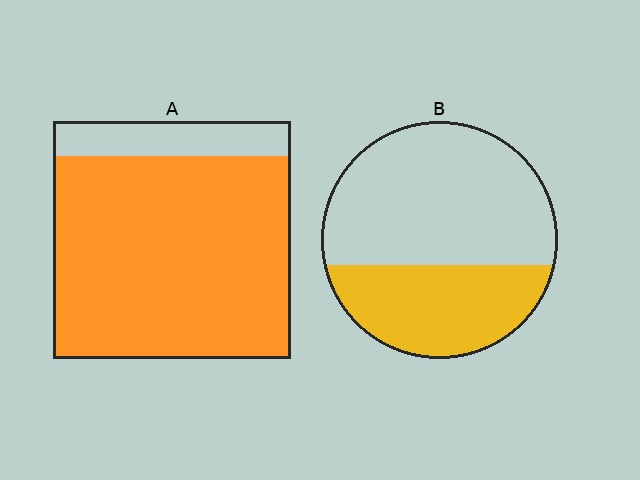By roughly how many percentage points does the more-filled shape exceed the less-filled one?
By roughly 50 percentage points (A over B).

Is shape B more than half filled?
No.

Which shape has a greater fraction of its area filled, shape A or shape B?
Shape A.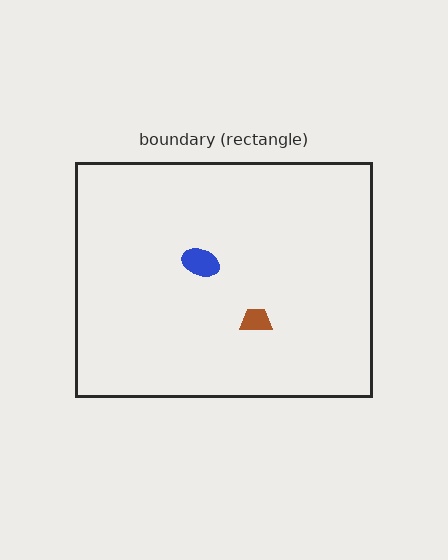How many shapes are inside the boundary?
2 inside, 0 outside.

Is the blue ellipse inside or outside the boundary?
Inside.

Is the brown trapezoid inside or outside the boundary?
Inside.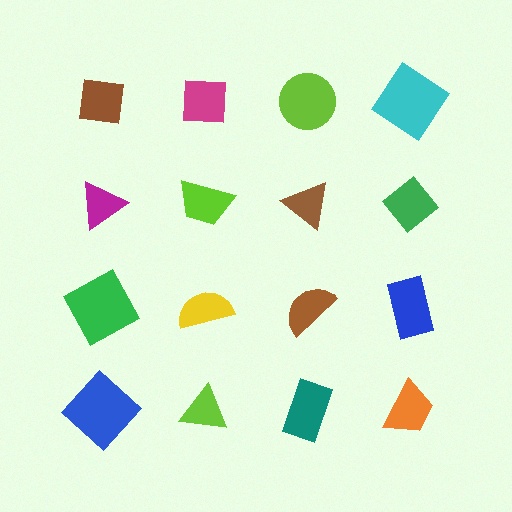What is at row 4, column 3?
A teal rectangle.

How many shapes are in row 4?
4 shapes.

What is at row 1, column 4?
A cyan diamond.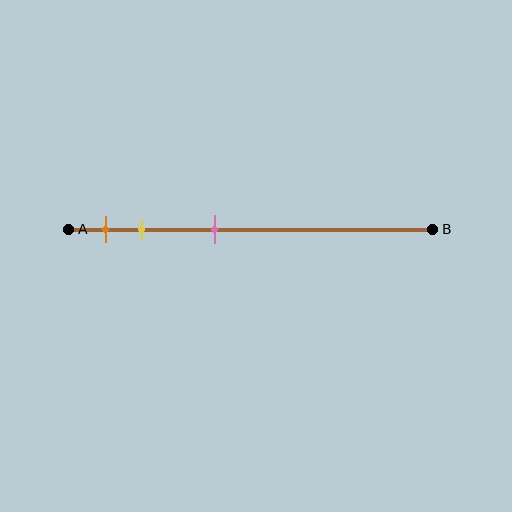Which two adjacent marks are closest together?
The orange and yellow marks are the closest adjacent pair.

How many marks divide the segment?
There are 3 marks dividing the segment.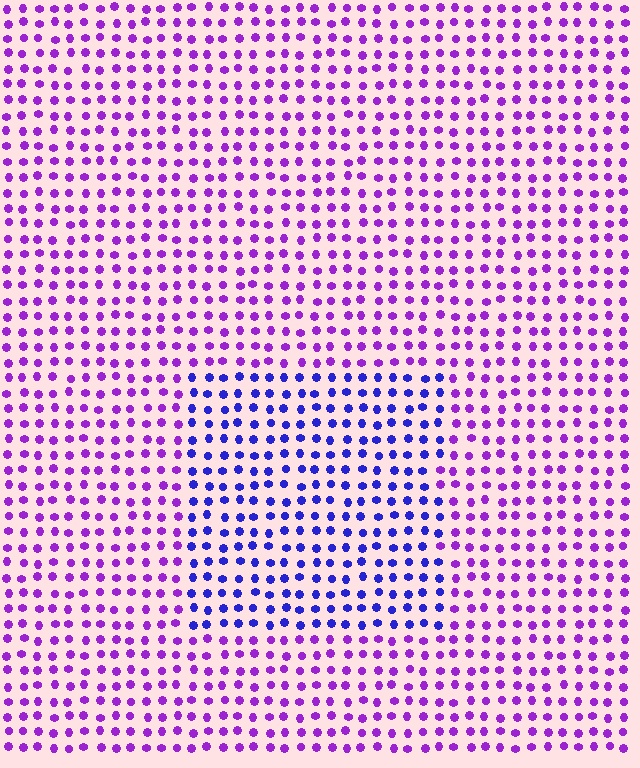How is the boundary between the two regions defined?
The boundary is defined purely by a slight shift in hue (about 40 degrees). Spacing, size, and orientation are identical on both sides.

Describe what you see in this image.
The image is filled with small purple elements in a uniform arrangement. A rectangle-shaped region is visible where the elements are tinted to a slightly different hue, forming a subtle color boundary.